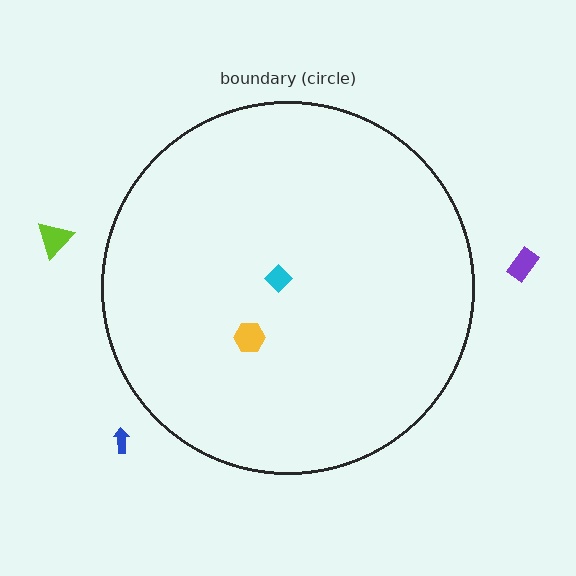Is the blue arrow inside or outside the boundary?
Outside.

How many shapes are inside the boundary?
2 inside, 3 outside.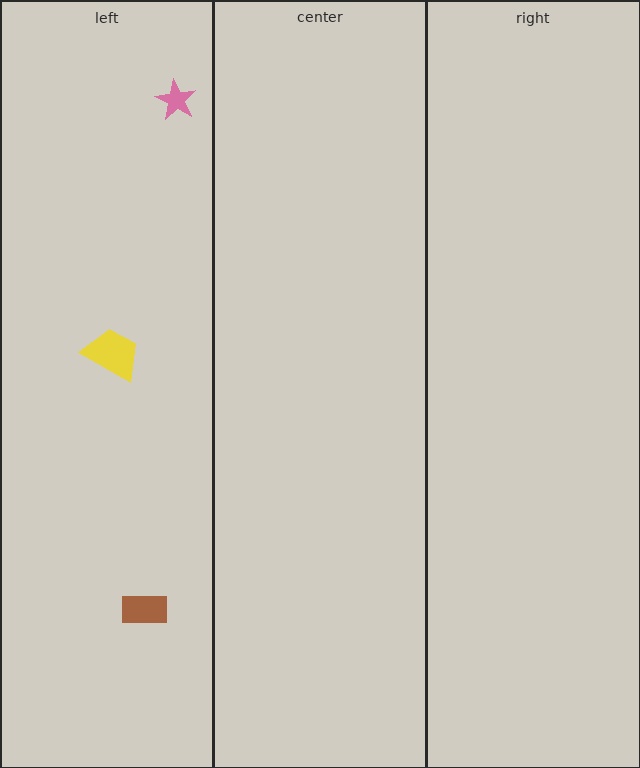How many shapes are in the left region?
3.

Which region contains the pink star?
The left region.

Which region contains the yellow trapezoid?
The left region.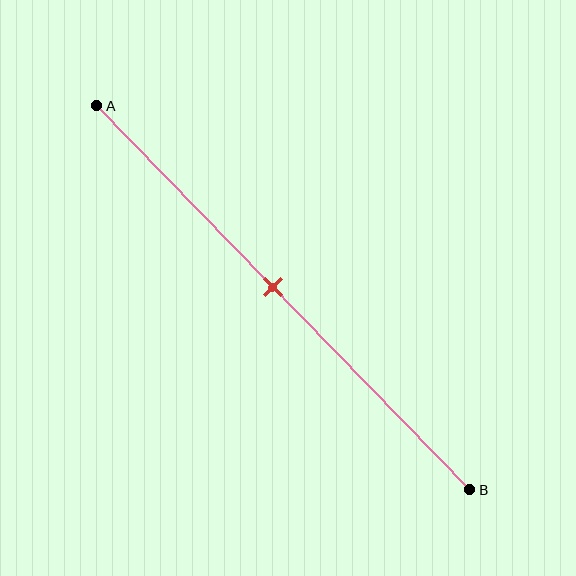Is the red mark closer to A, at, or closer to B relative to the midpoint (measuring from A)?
The red mark is approximately at the midpoint of segment AB.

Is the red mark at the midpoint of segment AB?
Yes, the mark is approximately at the midpoint.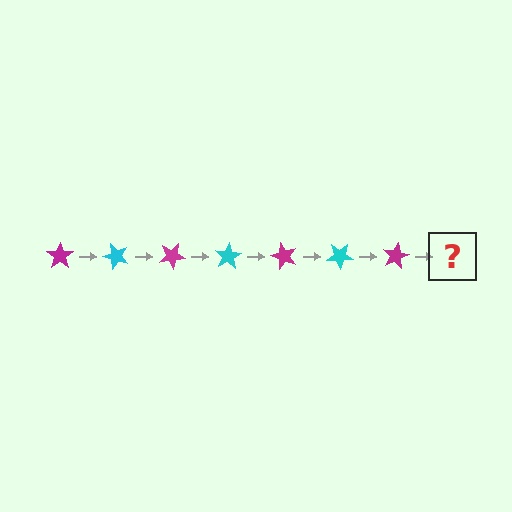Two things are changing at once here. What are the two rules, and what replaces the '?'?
The two rules are that it rotates 50 degrees each step and the color cycles through magenta and cyan. The '?' should be a cyan star, rotated 350 degrees from the start.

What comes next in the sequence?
The next element should be a cyan star, rotated 350 degrees from the start.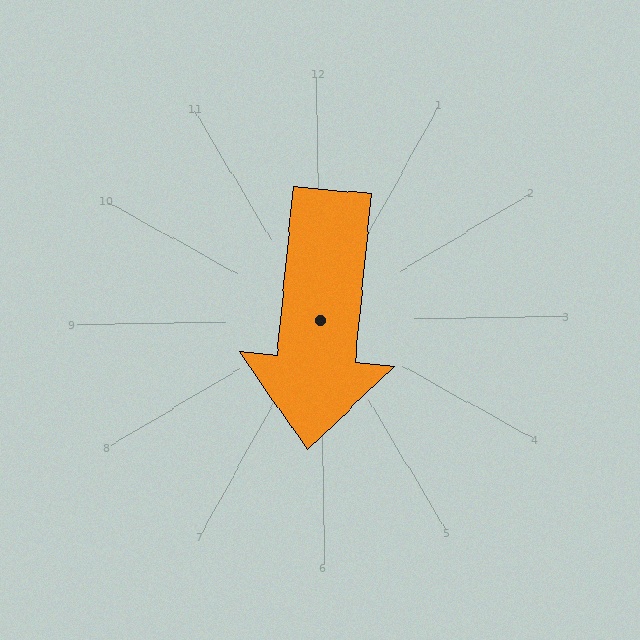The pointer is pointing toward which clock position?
Roughly 6 o'clock.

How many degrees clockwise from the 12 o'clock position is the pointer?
Approximately 186 degrees.